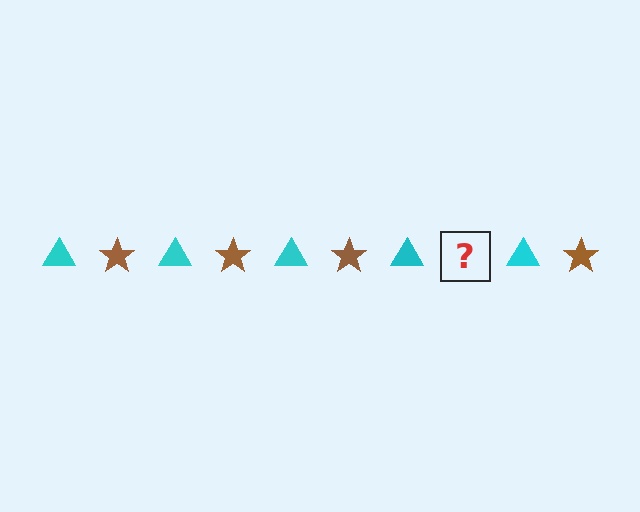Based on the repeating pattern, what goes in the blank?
The blank should be a brown star.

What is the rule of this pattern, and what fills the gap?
The rule is that the pattern alternates between cyan triangle and brown star. The gap should be filled with a brown star.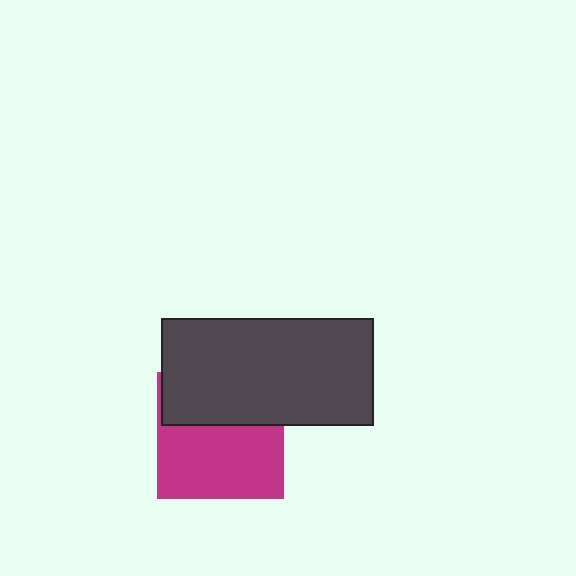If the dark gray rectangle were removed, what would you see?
You would see the complete magenta square.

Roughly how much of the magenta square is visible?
About half of it is visible (roughly 59%).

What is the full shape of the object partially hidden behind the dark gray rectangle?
The partially hidden object is a magenta square.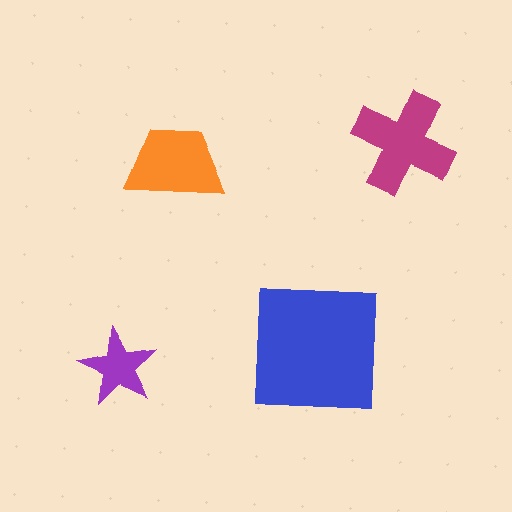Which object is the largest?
The blue square.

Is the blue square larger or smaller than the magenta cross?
Larger.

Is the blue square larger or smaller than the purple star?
Larger.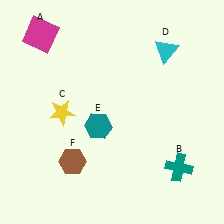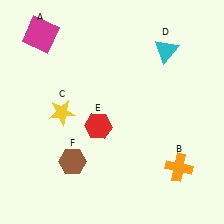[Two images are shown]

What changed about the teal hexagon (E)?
In Image 1, E is teal. In Image 2, it changed to red.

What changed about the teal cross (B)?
In Image 1, B is teal. In Image 2, it changed to orange.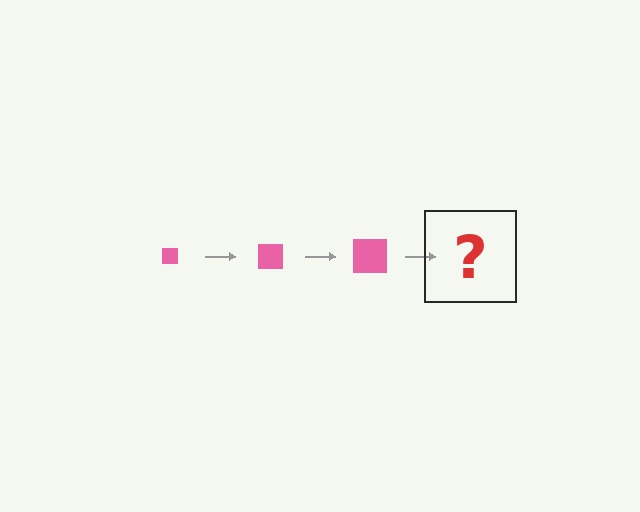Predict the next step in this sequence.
The next step is a pink square, larger than the previous one.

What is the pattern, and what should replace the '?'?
The pattern is that the square gets progressively larger each step. The '?' should be a pink square, larger than the previous one.